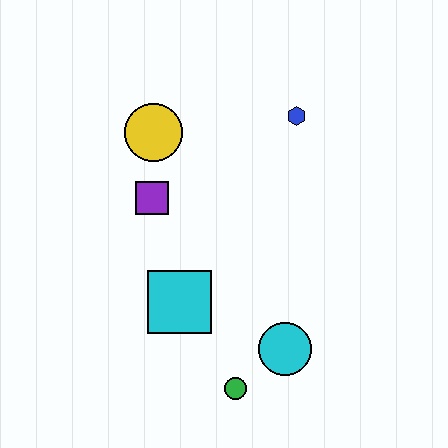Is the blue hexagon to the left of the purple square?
No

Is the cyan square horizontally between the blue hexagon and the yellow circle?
Yes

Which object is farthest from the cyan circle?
The yellow circle is farthest from the cyan circle.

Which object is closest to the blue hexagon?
The yellow circle is closest to the blue hexagon.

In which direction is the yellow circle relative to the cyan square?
The yellow circle is above the cyan square.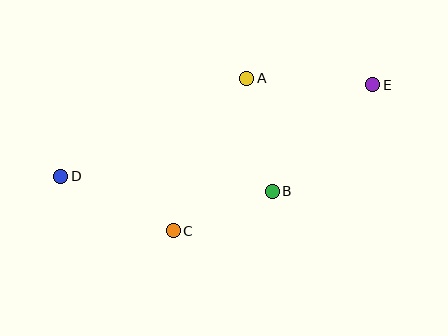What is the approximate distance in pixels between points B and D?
The distance between B and D is approximately 212 pixels.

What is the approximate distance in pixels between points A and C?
The distance between A and C is approximately 170 pixels.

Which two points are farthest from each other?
Points D and E are farthest from each other.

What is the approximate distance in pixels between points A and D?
The distance between A and D is approximately 210 pixels.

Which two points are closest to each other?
Points B and C are closest to each other.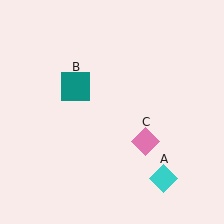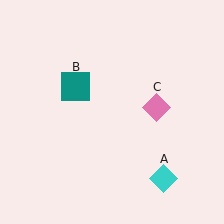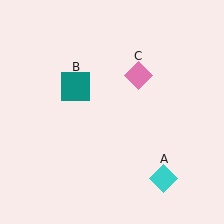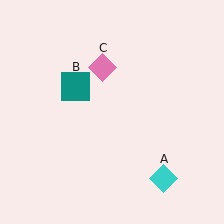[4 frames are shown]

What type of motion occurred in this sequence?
The pink diamond (object C) rotated counterclockwise around the center of the scene.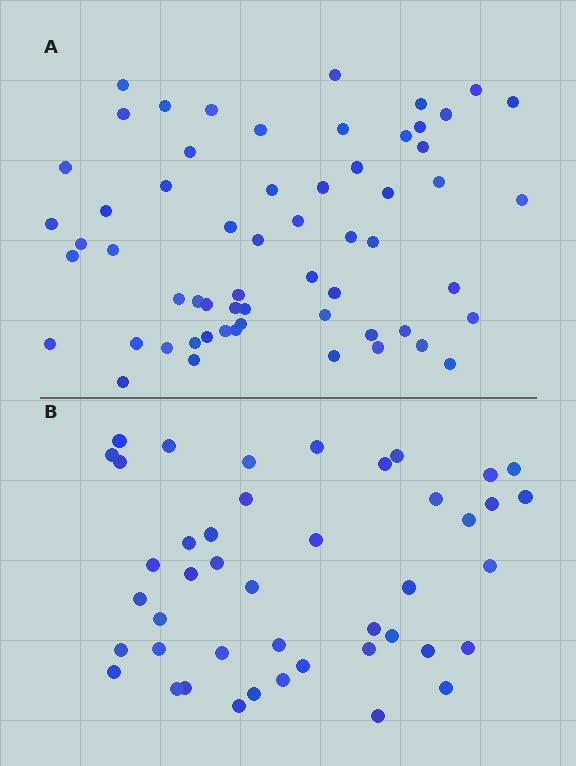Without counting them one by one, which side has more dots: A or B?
Region A (the top region) has more dots.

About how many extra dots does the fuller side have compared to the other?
Region A has approximately 15 more dots than region B.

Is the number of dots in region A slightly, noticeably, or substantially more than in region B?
Region A has noticeably more, but not dramatically so. The ratio is roughly 1.4 to 1.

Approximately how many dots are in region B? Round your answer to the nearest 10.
About 40 dots. (The exact count is 44, which rounds to 40.)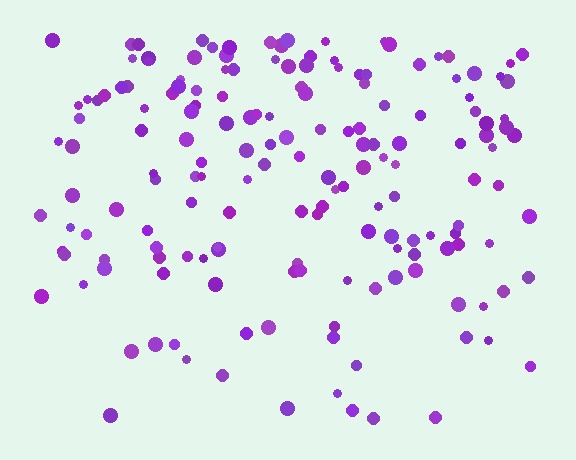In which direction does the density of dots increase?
From bottom to top, with the top side densest.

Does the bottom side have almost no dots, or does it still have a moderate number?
Still a moderate number, just noticeably fewer than the top.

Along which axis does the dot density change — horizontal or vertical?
Vertical.